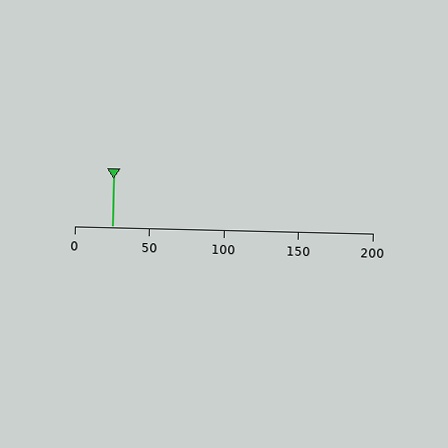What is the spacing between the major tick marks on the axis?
The major ticks are spaced 50 apart.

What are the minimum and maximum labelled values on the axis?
The axis runs from 0 to 200.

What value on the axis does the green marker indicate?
The marker indicates approximately 25.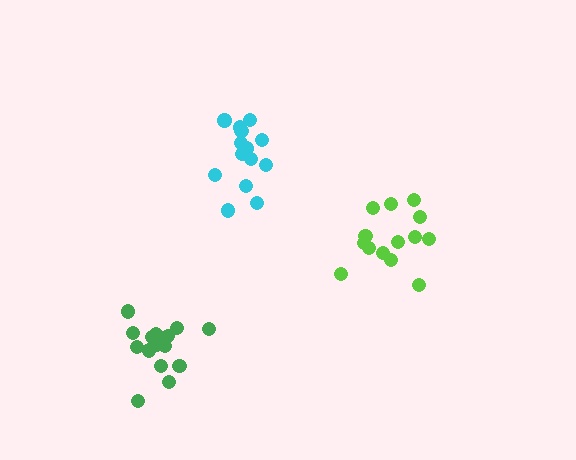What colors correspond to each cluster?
The clusters are colored: green, cyan, lime.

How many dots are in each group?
Group 1: 17 dots, Group 2: 14 dots, Group 3: 14 dots (45 total).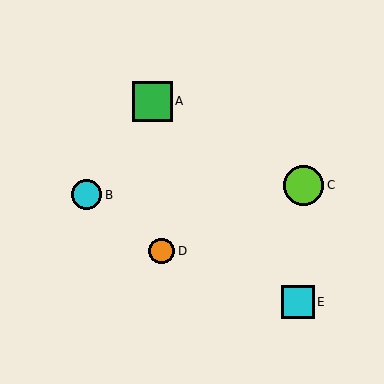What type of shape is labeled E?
Shape E is a cyan square.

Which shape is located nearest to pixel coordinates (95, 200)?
The cyan circle (labeled B) at (87, 195) is nearest to that location.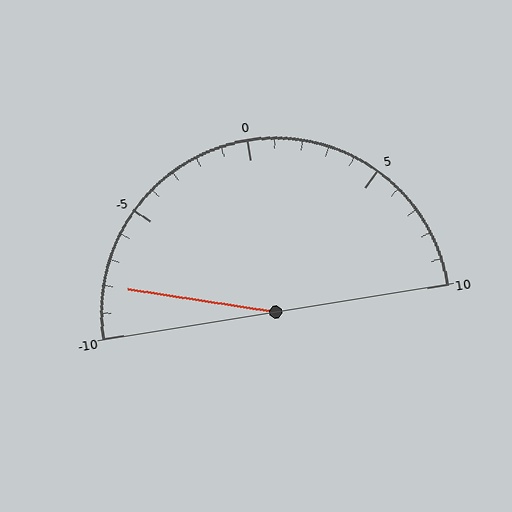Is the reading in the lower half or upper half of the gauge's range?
The reading is in the lower half of the range (-10 to 10).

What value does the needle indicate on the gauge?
The needle indicates approximately -8.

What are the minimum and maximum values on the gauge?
The gauge ranges from -10 to 10.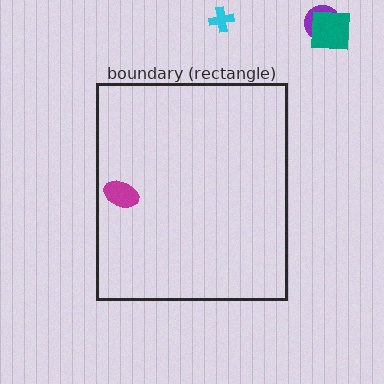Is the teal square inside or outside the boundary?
Outside.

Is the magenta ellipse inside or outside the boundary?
Inside.